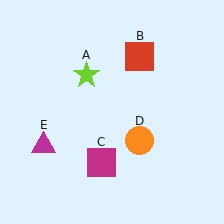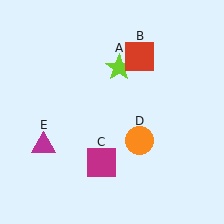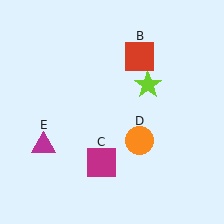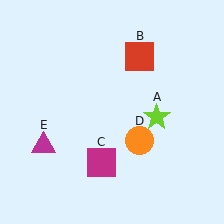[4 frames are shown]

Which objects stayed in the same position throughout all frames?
Red square (object B) and magenta square (object C) and orange circle (object D) and magenta triangle (object E) remained stationary.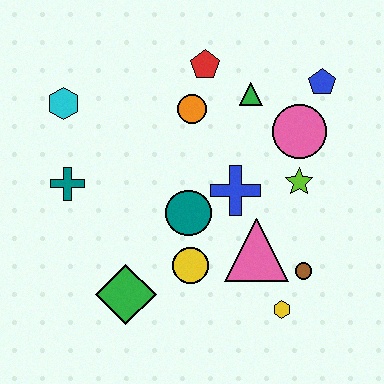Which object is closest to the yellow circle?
The teal circle is closest to the yellow circle.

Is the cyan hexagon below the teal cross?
No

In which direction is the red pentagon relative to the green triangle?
The red pentagon is to the left of the green triangle.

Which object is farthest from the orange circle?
The yellow hexagon is farthest from the orange circle.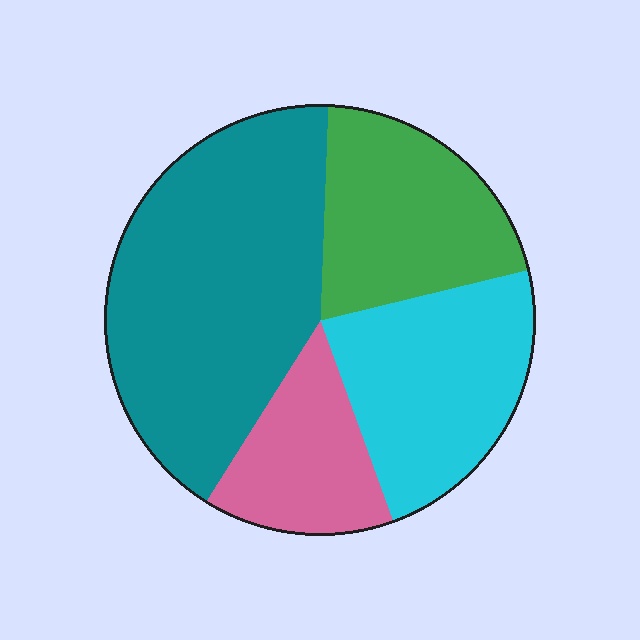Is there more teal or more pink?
Teal.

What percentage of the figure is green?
Green covers about 20% of the figure.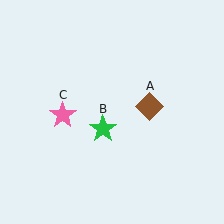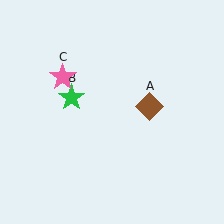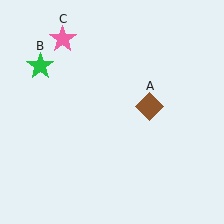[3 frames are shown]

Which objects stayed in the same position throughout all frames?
Brown diamond (object A) remained stationary.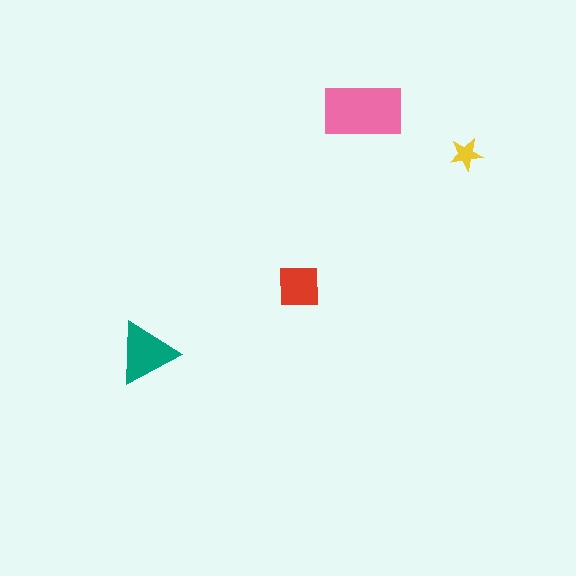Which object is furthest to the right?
The yellow star is rightmost.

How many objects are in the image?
There are 4 objects in the image.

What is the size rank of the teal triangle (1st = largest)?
2nd.